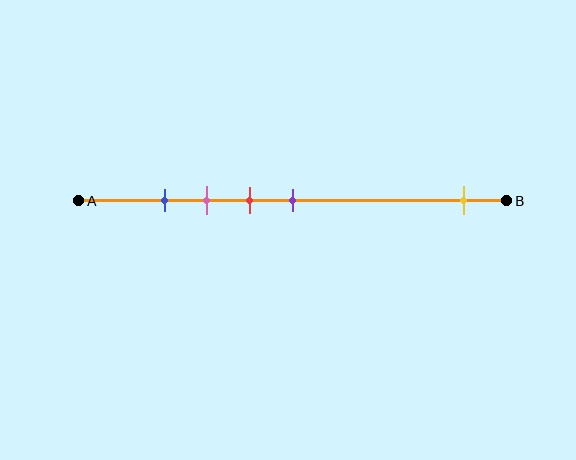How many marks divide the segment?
There are 5 marks dividing the segment.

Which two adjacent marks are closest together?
The blue and pink marks are the closest adjacent pair.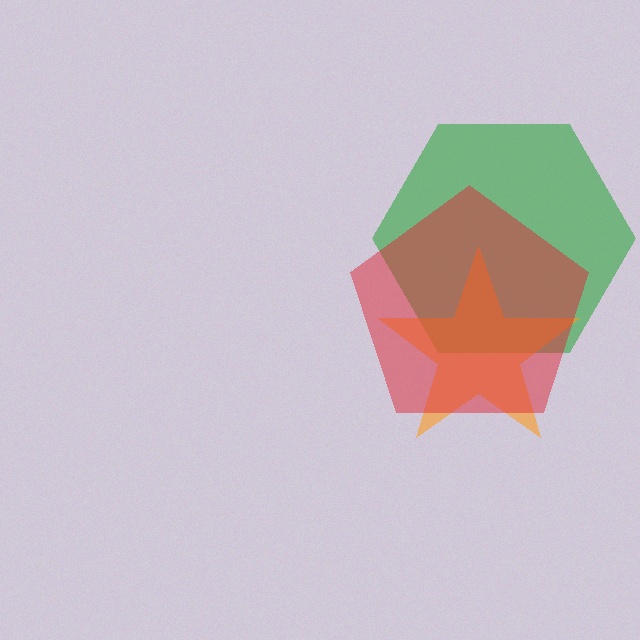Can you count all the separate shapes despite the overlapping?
Yes, there are 3 separate shapes.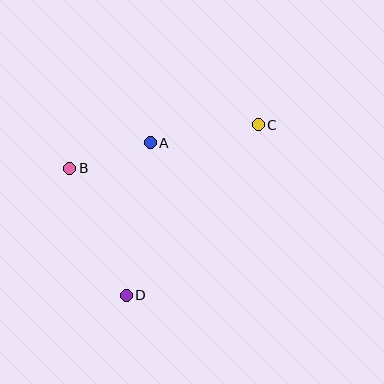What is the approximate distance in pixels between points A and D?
The distance between A and D is approximately 154 pixels.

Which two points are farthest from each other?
Points C and D are farthest from each other.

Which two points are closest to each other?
Points A and B are closest to each other.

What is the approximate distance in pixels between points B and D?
The distance between B and D is approximately 139 pixels.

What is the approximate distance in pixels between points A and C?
The distance between A and C is approximately 110 pixels.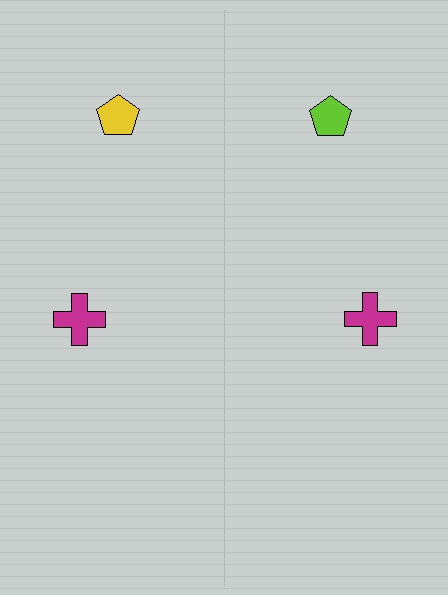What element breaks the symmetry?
The lime pentagon on the right side breaks the symmetry — its mirror counterpart is yellow.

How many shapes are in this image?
There are 4 shapes in this image.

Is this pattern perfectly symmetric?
No, the pattern is not perfectly symmetric. The lime pentagon on the right side breaks the symmetry — its mirror counterpart is yellow.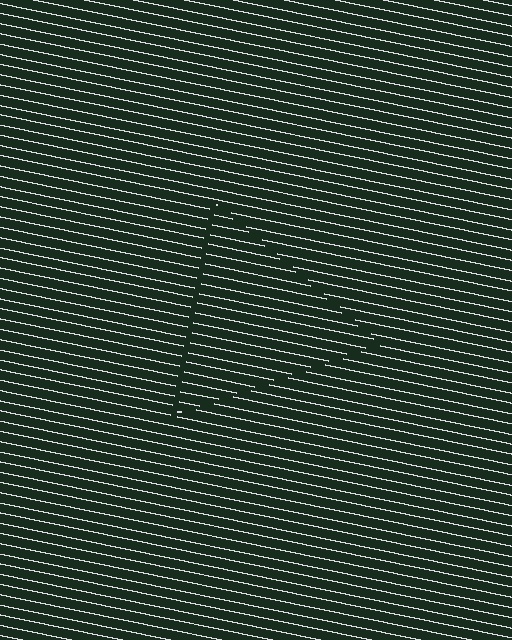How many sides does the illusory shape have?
3 sides — the line-ends trace a triangle.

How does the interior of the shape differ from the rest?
The interior of the shape contains the same grating, shifted by half a period — the contour is defined by the phase discontinuity where line-ends from the inner and outer gratings abut.